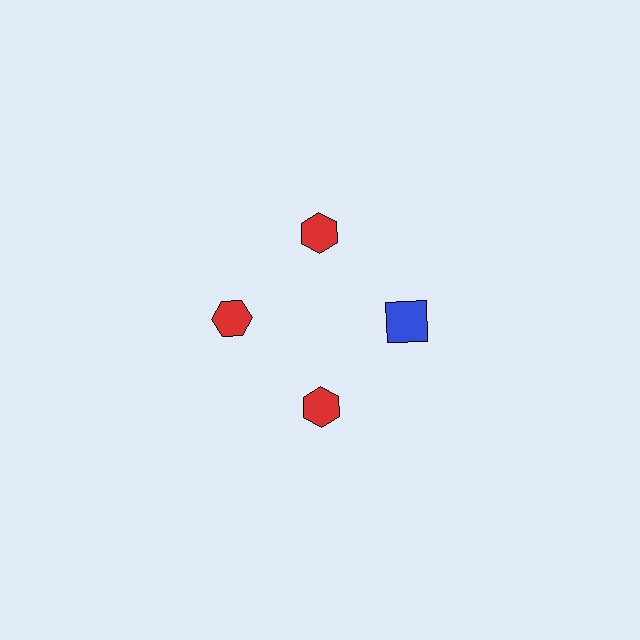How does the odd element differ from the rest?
It differs in both color (blue instead of red) and shape (square instead of hexagon).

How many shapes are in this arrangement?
There are 4 shapes arranged in a ring pattern.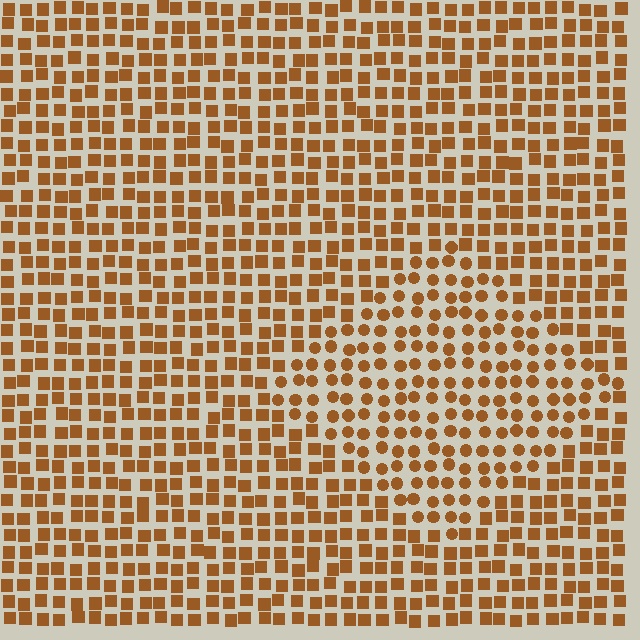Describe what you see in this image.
The image is filled with small brown elements arranged in a uniform grid. A diamond-shaped region contains circles, while the surrounding area contains squares. The boundary is defined purely by the change in element shape.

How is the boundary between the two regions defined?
The boundary is defined by a change in element shape: circles inside vs. squares outside. All elements share the same color and spacing.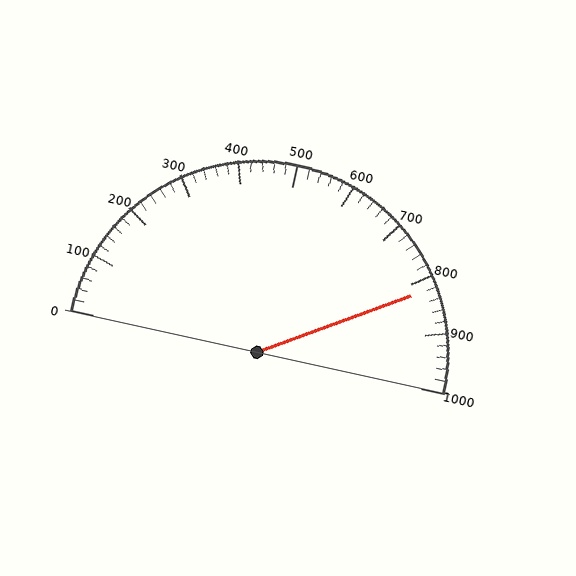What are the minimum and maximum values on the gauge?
The gauge ranges from 0 to 1000.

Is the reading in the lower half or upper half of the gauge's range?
The reading is in the upper half of the range (0 to 1000).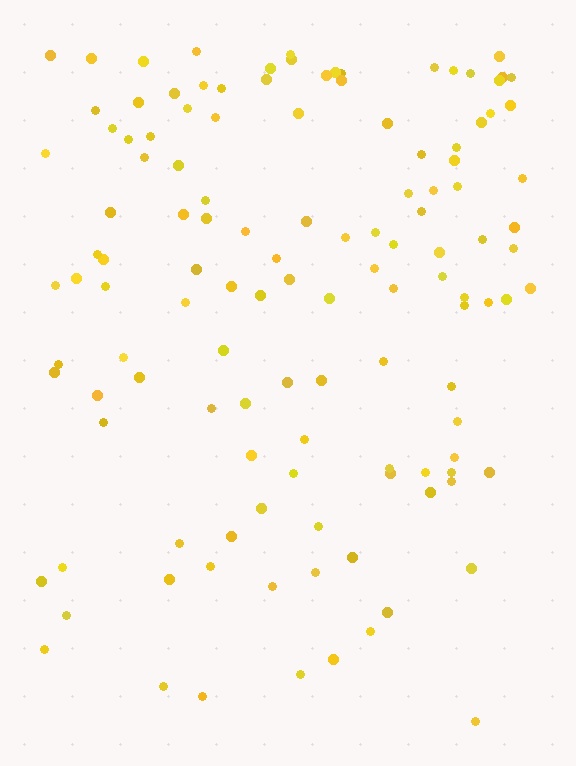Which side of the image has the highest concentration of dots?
The top.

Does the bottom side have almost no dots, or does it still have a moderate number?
Still a moderate number, just noticeably fewer than the top.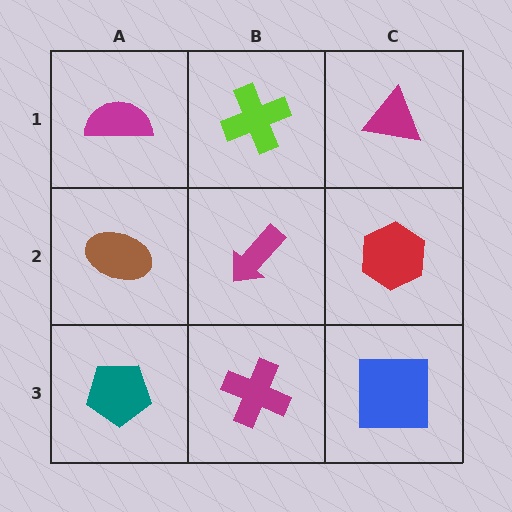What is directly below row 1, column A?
A brown ellipse.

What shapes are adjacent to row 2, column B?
A lime cross (row 1, column B), a magenta cross (row 3, column B), a brown ellipse (row 2, column A), a red hexagon (row 2, column C).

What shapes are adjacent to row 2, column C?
A magenta triangle (row 1, column C), a blue square (row 3, column C), a magenta arrow (row 2, column B).